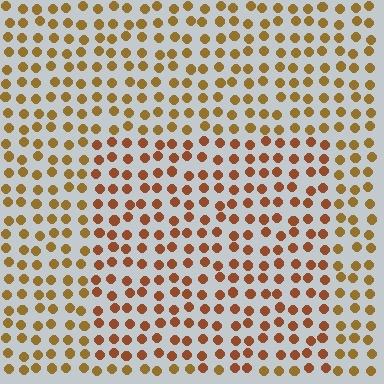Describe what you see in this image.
The image is filled with small brown elements in a uniform arrangement. A rectangle-shaped region is visible where the elements are tinted to a slightly different hue, forming a subtle color boundary.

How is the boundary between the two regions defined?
The boundary is defined purely by a slight shift in hue (about 23 degrees). Spacing, size, and orientation are identical on both sides.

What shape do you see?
I see a rectangle.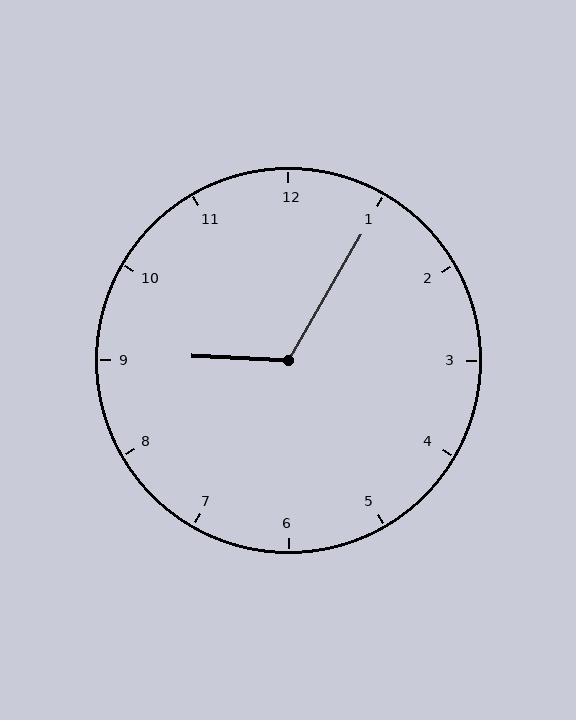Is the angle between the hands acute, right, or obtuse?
It is obtuse.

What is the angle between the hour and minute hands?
Approximately 118 degrees.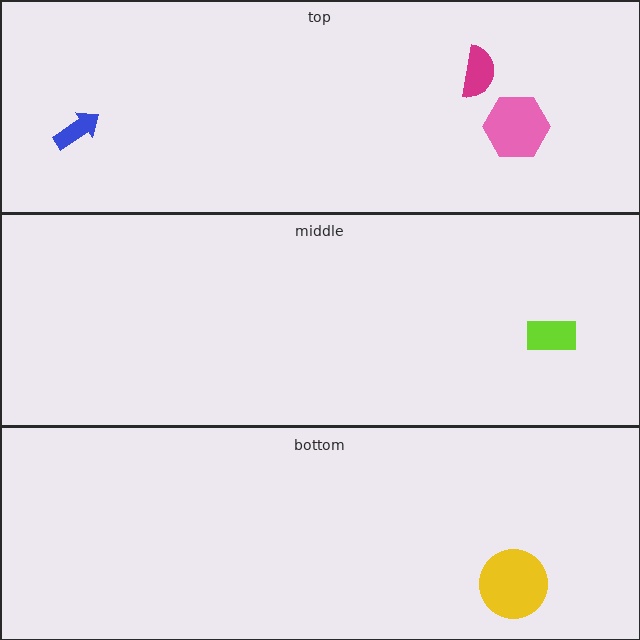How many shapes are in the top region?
3.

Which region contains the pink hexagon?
The top region.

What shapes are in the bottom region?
The yellow circle.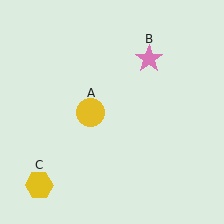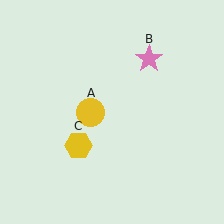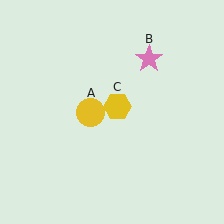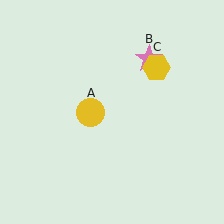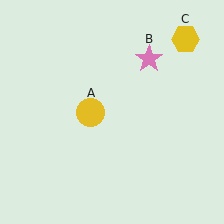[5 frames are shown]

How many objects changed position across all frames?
1 object changed position: yellow hexagon (object C).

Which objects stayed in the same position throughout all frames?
Yellow circle (object A) and pink star (object B) remained stationary.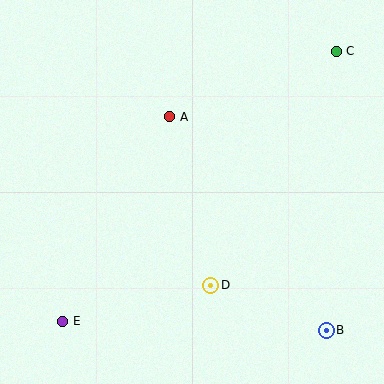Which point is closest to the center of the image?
Point A at (170, 117) is closest to the center.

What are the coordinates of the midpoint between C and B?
The midpoint between C and B is at (331, 191).